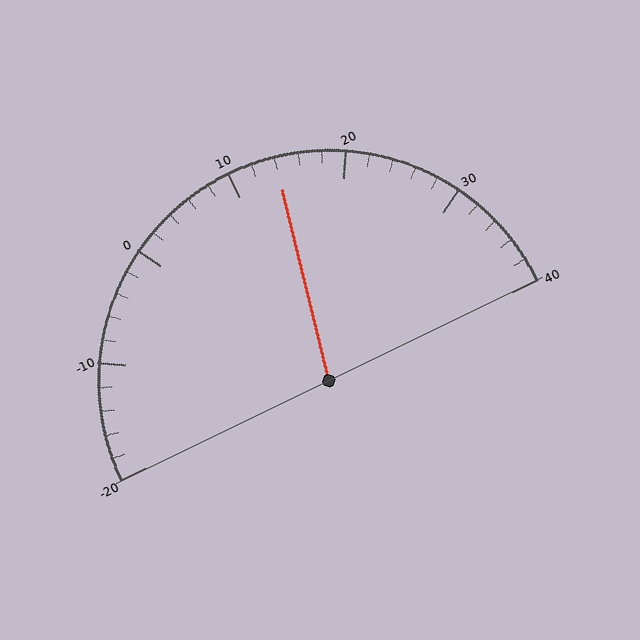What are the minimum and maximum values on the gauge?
The gauge ranges from -20 to 40.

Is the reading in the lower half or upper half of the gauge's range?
The reading is in the upper half of the range (-20 to 40).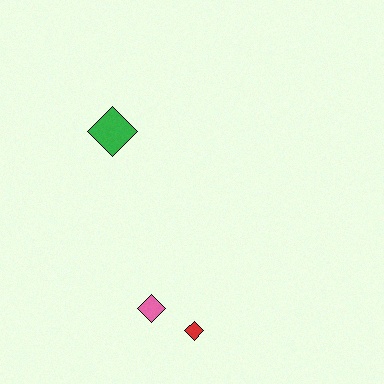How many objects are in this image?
There are 3 objects.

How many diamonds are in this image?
There are 3 diamonds.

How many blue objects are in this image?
There are no blue objects.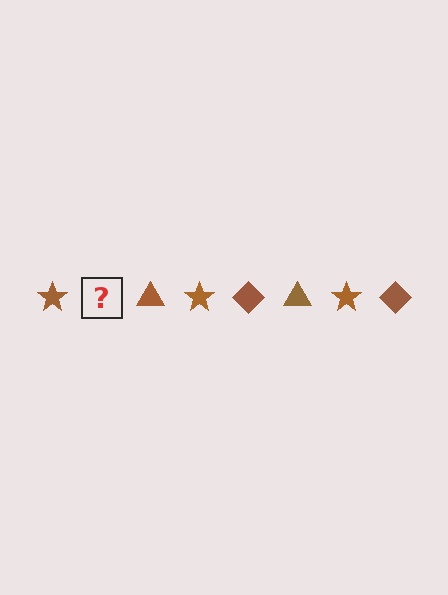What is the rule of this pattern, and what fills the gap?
The rule is that the pattern cycles through star, diamond, triangle shapes in brown. The gap should be filled with a brown diamond.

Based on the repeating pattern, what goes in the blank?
The blank should be a brown diamond.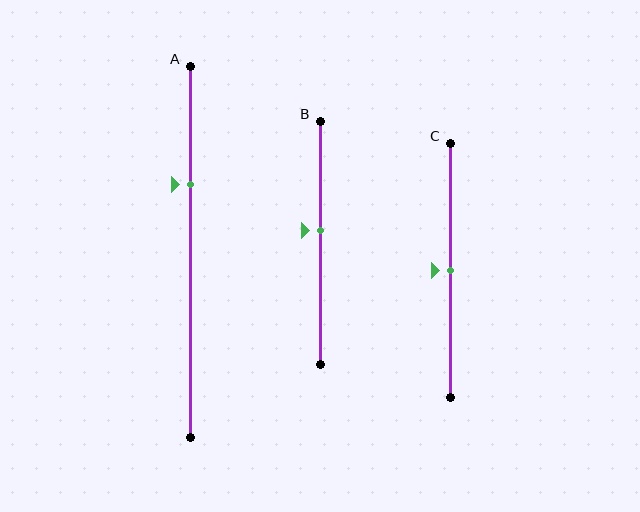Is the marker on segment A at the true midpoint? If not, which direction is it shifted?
No, the marker on segment A is shifted upward by about 18% of the segment length.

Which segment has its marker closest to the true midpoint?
Segment C has its marker closest to the true midpoint.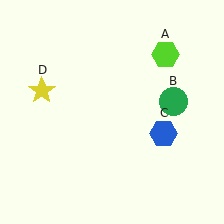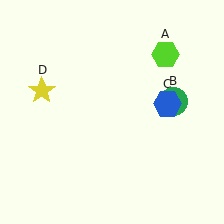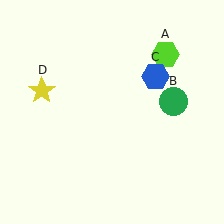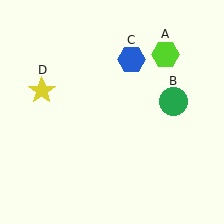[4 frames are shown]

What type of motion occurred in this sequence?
The blue hexagon (object C) rotated counterclockwise around the center of the scene.